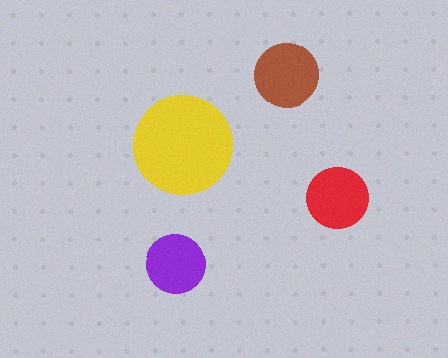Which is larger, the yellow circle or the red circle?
The yellow one.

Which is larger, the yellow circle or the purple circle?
The yellow one.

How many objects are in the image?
There are 4 objects in the image.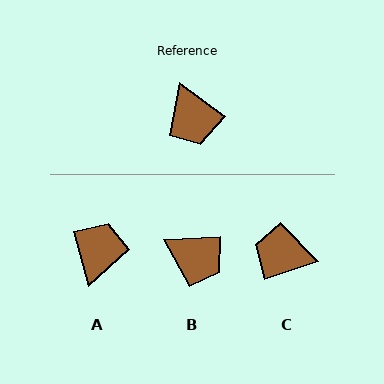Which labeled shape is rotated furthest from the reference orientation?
A, about 144 degrees away.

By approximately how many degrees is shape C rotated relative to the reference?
Approximately 124 degrees clockwise.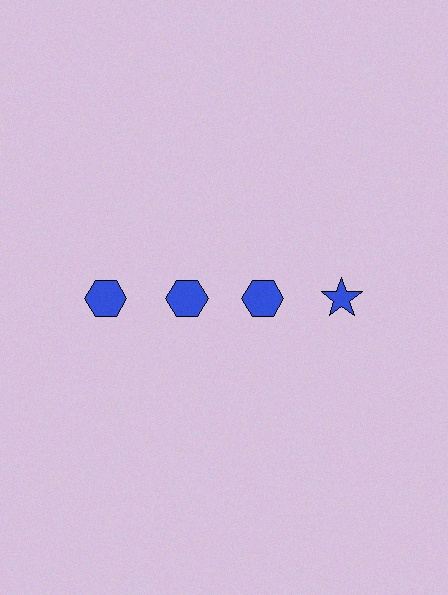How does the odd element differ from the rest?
It has a different shape: star instead of hexagon.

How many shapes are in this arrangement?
There are 4 shapes arranged in a grid pattern.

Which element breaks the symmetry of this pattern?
The blue star in the top row, second from right column breaks the symmetry. All other shapes are blue hexagons.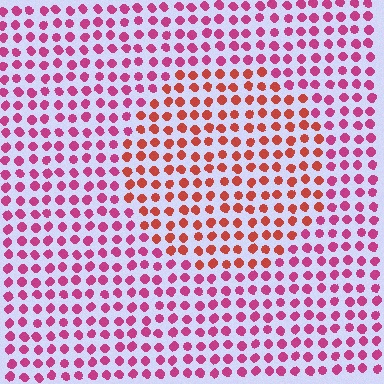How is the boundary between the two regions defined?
The boundary is defined purely by a slight shift in hue (about 36 degrees). Spacing, size, and orientation are identical on both sides.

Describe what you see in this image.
The image is filled with small magenta elements in a uniform arrangement. A circle-shaped region is visible where the elements are tinted to a slightly different hue, forming a subtle color boundary.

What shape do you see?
I see a circle.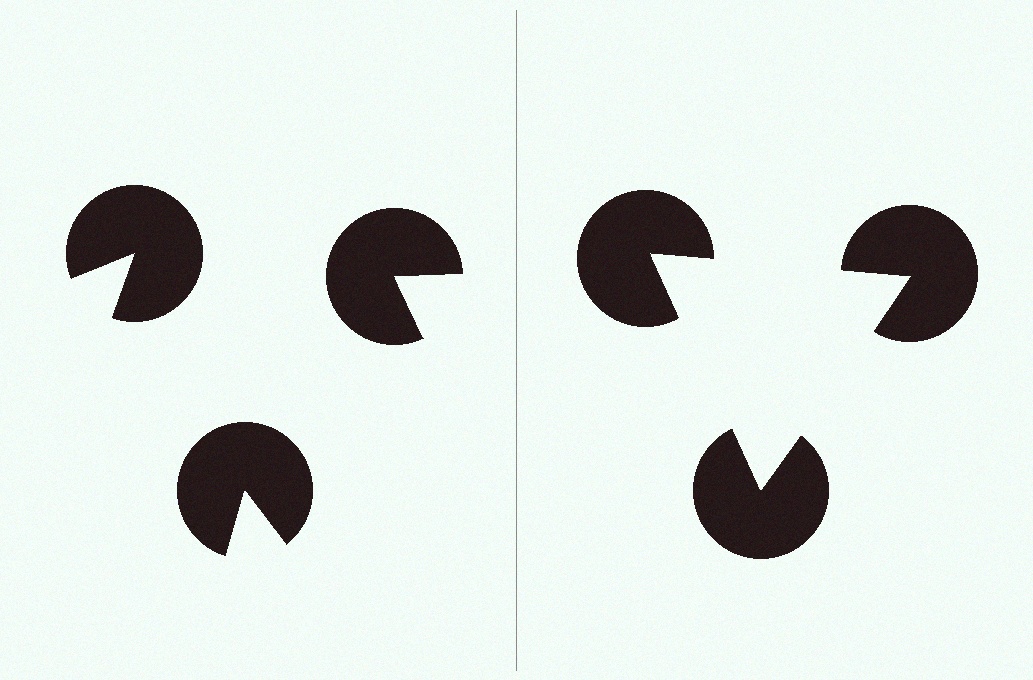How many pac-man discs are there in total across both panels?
6 — 3 on each side.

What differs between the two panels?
The pac-man discs are positioned identically on both sides; only the wedge orientations differ. On the right they align to a triangle; on the left they are misaligned.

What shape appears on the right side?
An illusory triangle.